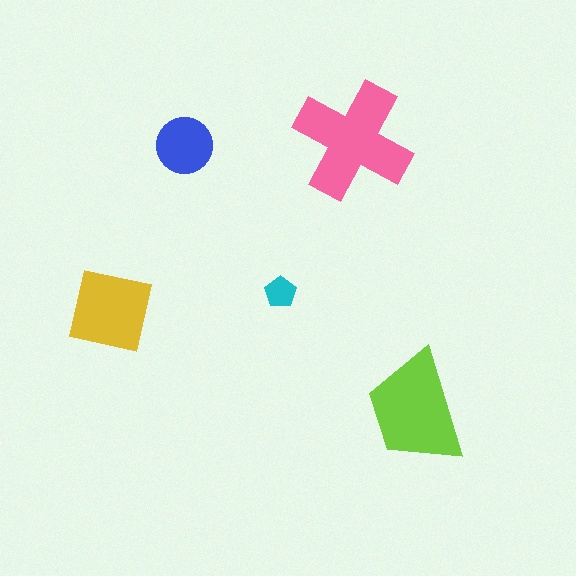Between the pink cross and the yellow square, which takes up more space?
The pink cross.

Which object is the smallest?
The cyan pentagon.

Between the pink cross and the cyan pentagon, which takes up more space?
The pink cross.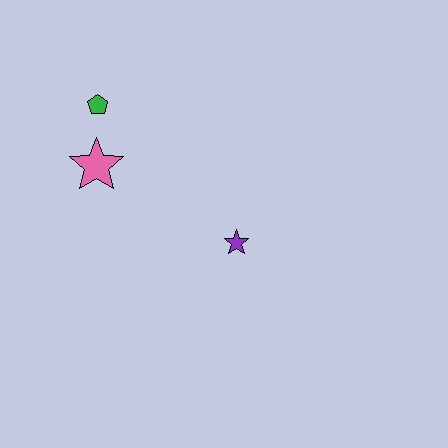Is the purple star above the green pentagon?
No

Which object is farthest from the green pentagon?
The purple star is farthest from the green pentagon.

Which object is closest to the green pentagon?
The pink star is closest to the green pentagon.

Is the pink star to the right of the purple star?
No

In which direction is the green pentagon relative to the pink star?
The green pentagon is above the pink star.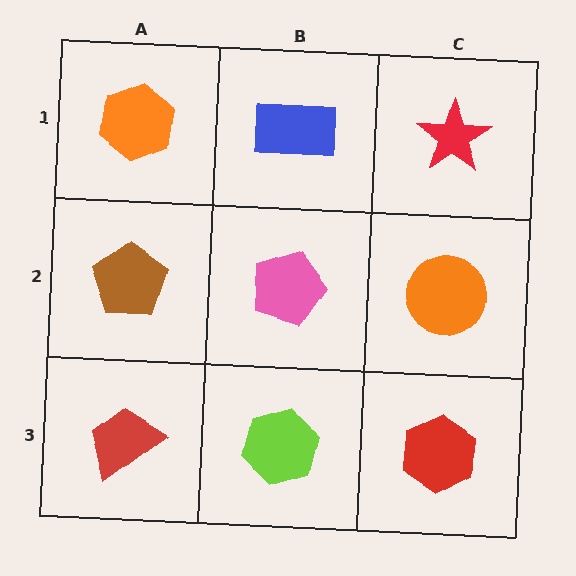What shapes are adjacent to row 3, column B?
A pink pentagon (row 2, column B), a red trapezoid (row 3, column A), a red hexagon (row 3, column C).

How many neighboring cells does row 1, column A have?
2.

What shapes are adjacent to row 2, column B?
A blue rectangle (row 1, column B), a lime hexagon (row 3, column B), a brown pentagon (row 2, column A), an orange circle (row 2, column C).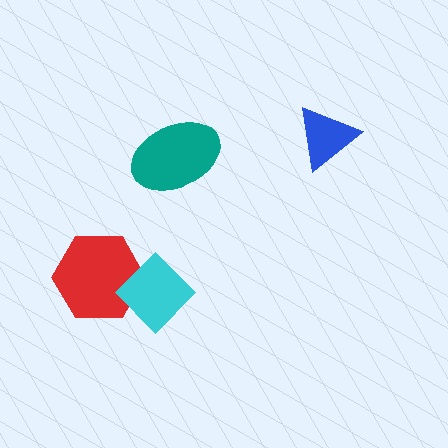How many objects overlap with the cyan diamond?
1 object overlaps with the cyan diamond.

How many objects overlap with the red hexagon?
1 object overlaps with the red hexagon.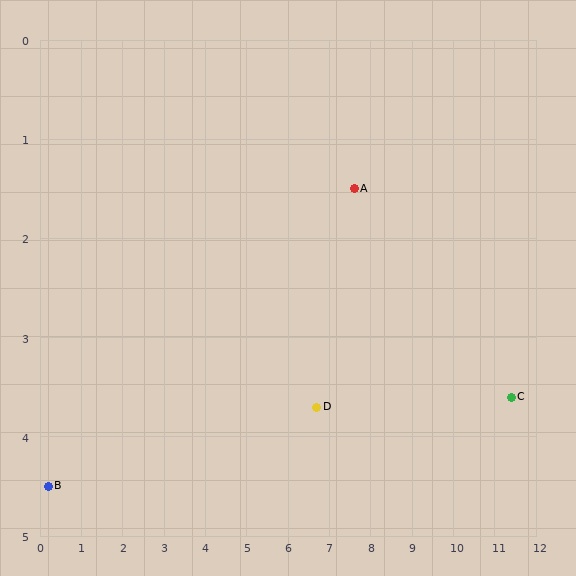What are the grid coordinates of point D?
Point D is at approximately (6.7, 3.7).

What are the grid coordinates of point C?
Point C is at approximately (11.4, 3.6).